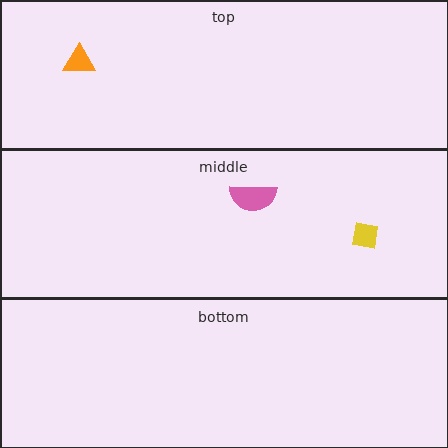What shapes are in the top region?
The orange triangle.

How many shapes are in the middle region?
2.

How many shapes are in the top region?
1.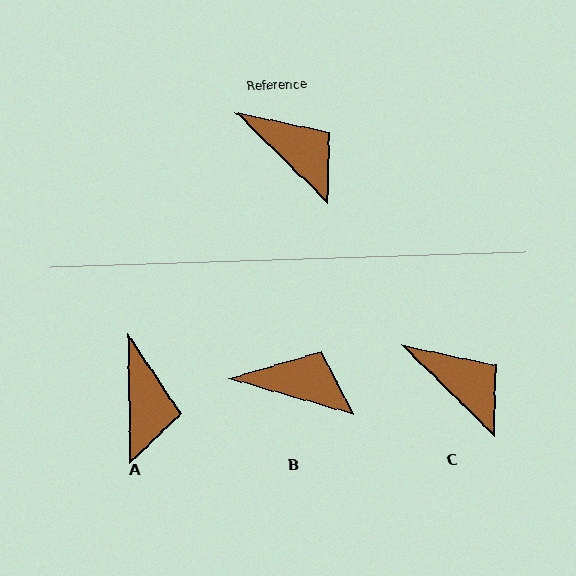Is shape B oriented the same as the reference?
No, it is off by about 28 degrees.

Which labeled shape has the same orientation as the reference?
C.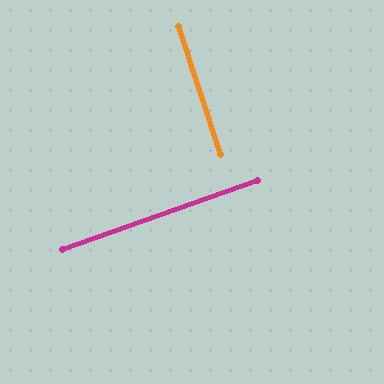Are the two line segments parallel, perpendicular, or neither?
Perpendicular — they meet at approximately 89°.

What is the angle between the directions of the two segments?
Approximately 89 degrees.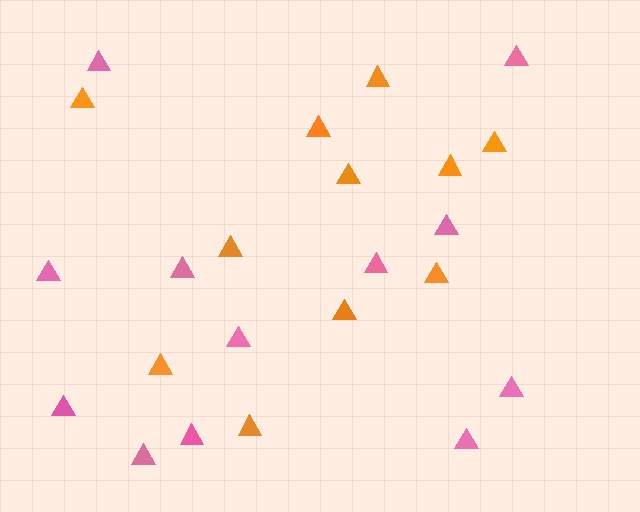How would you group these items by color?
There are 2 groups: one group of pink triangles (12) and one group of orange triangles (11).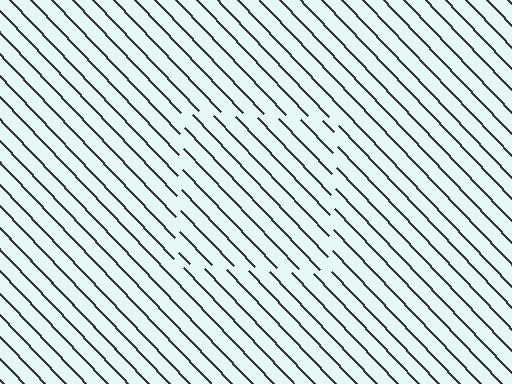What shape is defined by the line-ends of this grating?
An illusory square. The interior of the shape contains the same grating, shifted by half a period — the contour is defined by the phase discontinuity where line-ends from the inner and outer gratings abut.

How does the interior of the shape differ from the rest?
The interior of the shape contains the same grating, shifted by half a period — the contour is defined by the phase discontinuity where line-ends from the inner and outer gratings abut.